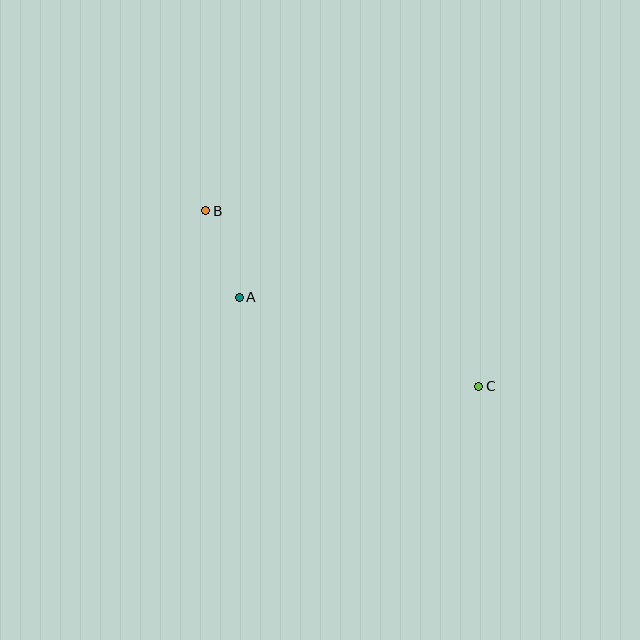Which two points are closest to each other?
Points A and B are closest to each other.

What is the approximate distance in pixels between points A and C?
The distance between A and C is approximately 255 pixels.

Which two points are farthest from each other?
Points B and C are farthest from each other.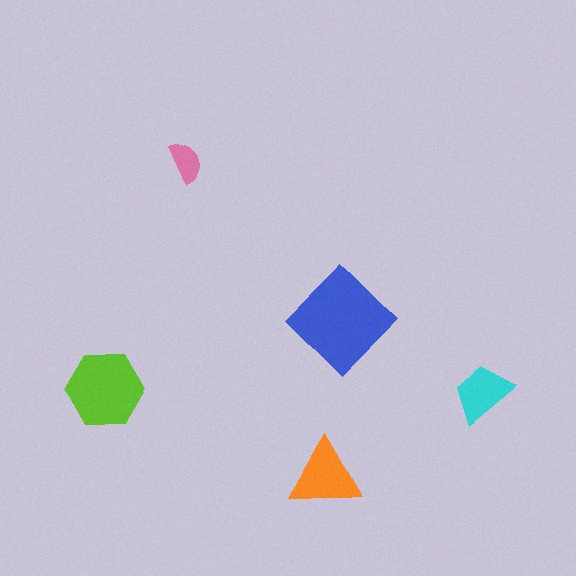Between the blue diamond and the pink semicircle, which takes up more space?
The blue diamond.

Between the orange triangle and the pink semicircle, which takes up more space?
The orange triangle.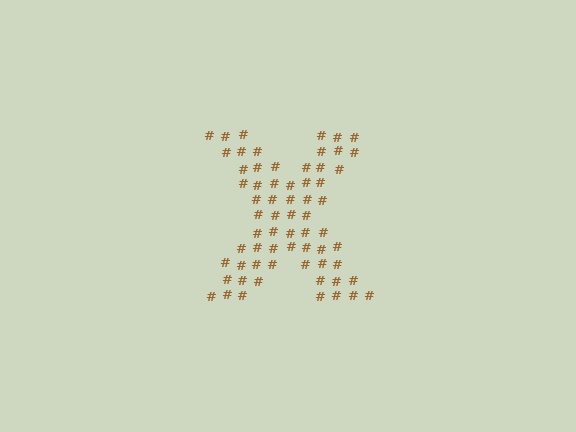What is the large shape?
The large shape is the letter X.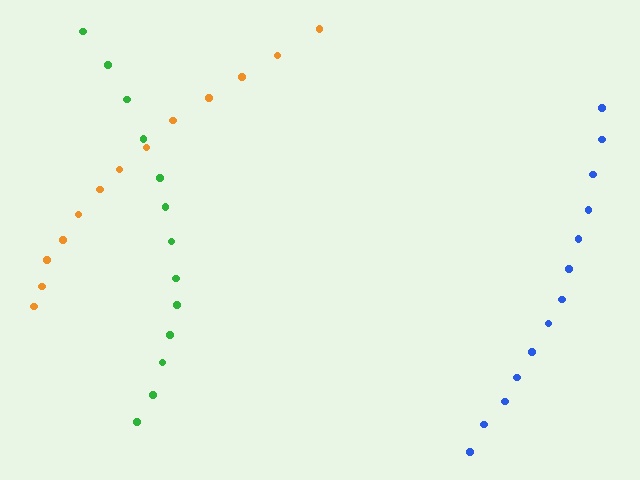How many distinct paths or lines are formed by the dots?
There are 3 distinct paths.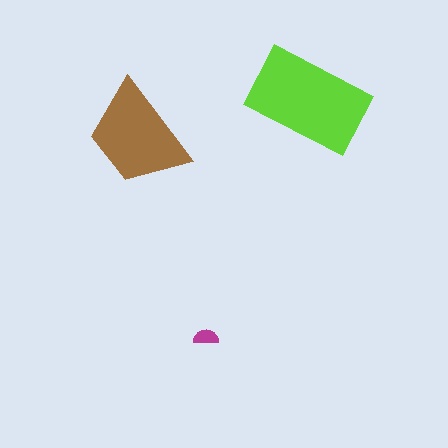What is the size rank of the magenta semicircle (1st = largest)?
3rd.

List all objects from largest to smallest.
The lime rectangle, the brown trapezoid, the magenta semicircle.